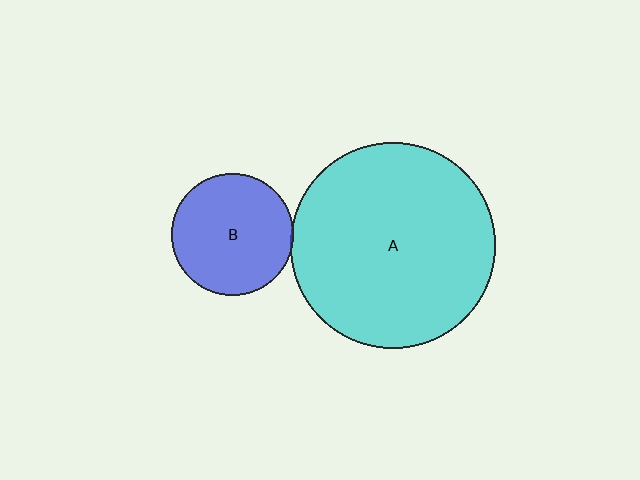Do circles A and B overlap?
Yes.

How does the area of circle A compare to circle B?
Approximately 2.8 times.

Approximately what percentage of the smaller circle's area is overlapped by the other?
Approximately 5%.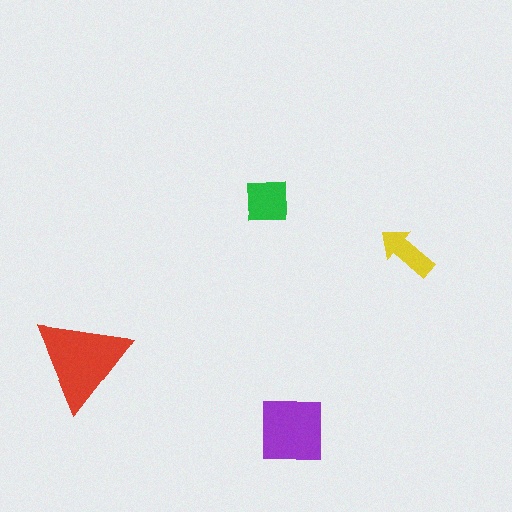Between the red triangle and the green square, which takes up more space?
The red triangle.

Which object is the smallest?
The yellow arrow.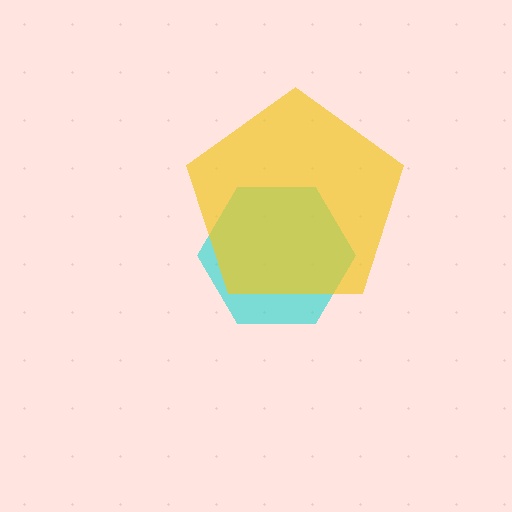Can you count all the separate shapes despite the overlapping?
Yes, there are 2 separate shapes.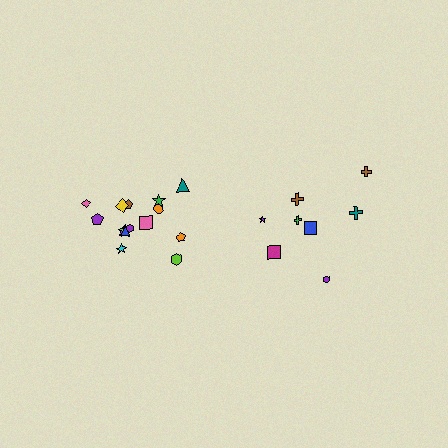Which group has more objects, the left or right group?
The left group.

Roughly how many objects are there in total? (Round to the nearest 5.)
Roughly 25 objects in total.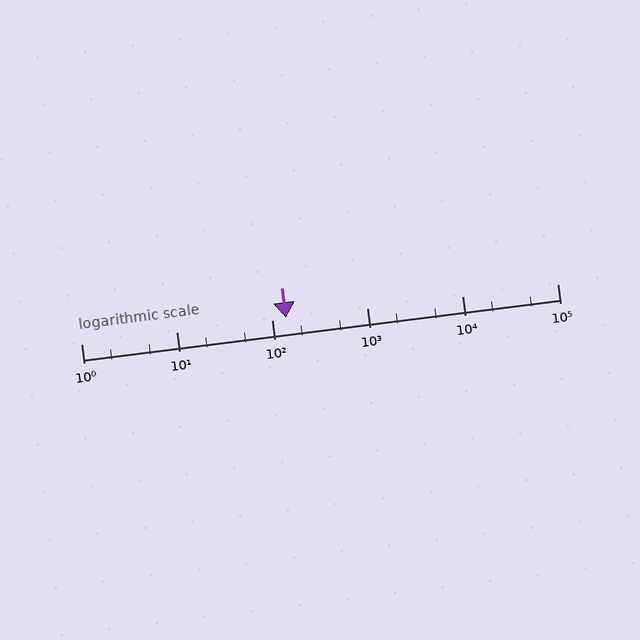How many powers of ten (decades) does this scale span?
The scale spans 5 decades, from 1 to 100000.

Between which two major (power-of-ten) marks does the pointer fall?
The pointer is between 100 and 1000.